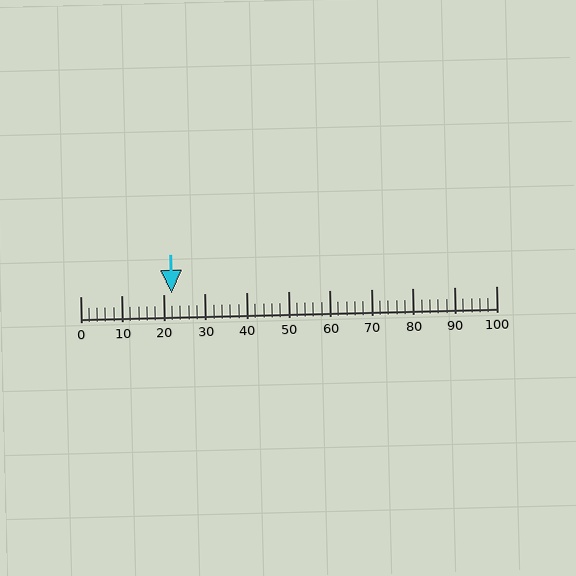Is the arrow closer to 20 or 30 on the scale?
The arrow is closer to 20.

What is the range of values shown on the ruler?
The ruler shows values from 0 to 100.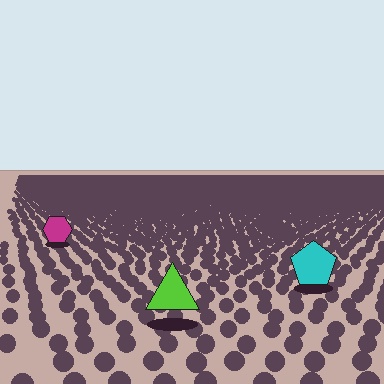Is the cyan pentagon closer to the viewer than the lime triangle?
No. The lime triangle is closer — you can tell from the texture gradient: the ground texture is coarser near it.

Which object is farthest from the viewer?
The magenta hexagon is farthest from the viewer. It appears smaller and the ground texture around it is denser.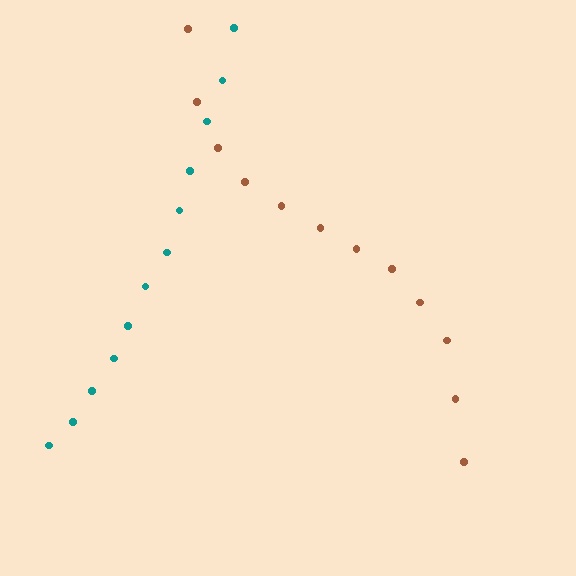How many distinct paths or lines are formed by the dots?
There are 2 distinct paths.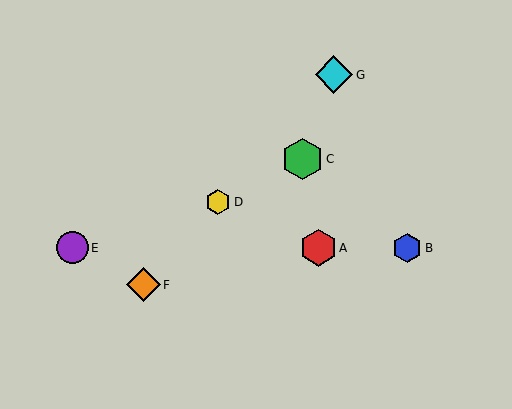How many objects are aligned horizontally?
3 objects (A, B, E) are aligned horizontally.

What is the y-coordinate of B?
Object B is at y≈248.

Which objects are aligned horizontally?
Objects A, B, E are aligned horizontally.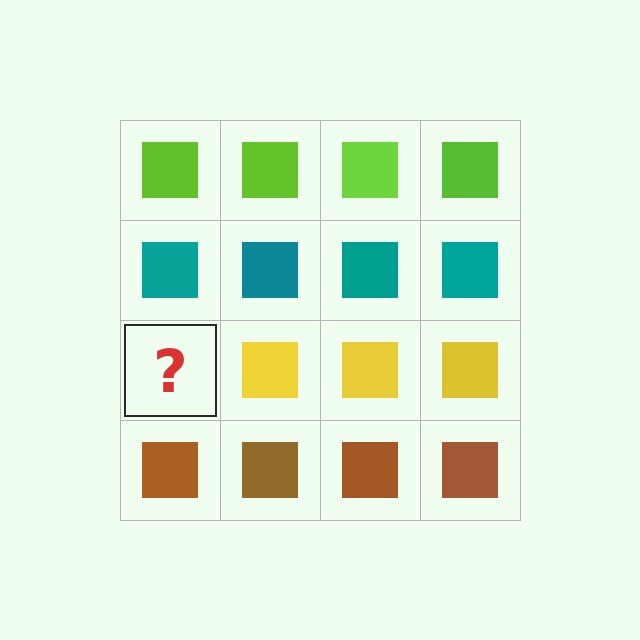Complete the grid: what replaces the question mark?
The question mark should be replaced with a yellow square.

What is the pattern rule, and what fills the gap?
The rule is that each row has a consistent color. The gap should be filled with a yellow square.